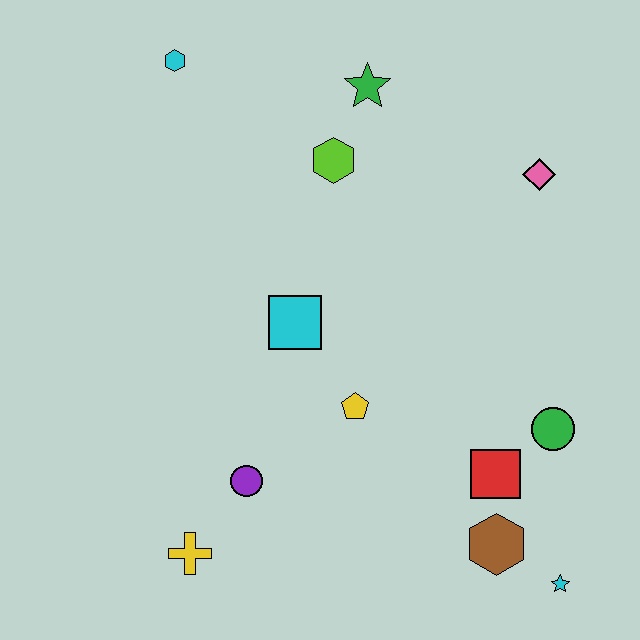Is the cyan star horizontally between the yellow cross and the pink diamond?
No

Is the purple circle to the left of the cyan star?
Yes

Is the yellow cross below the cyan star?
No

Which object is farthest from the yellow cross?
The pink diamond is farthest from the yellow cross.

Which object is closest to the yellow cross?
The purple circle is closest to the yellow cross.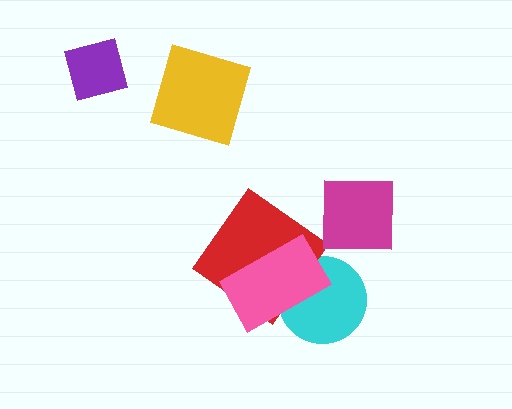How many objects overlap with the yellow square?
0 objects overlap with the yellow square.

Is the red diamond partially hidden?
Yes, it is partially covered by another shape.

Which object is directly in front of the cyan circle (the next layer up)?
The red diamond is directly in front of the cyan circle.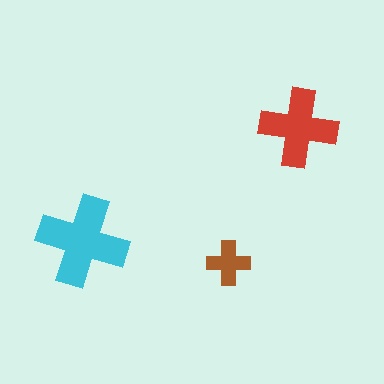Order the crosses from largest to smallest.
the cyan one, the red one, the brown one.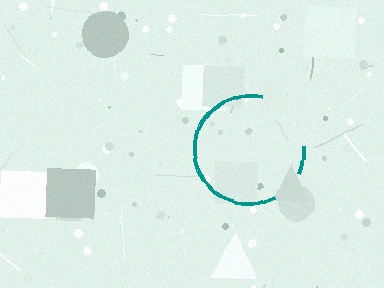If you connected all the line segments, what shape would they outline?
They would outline a circle.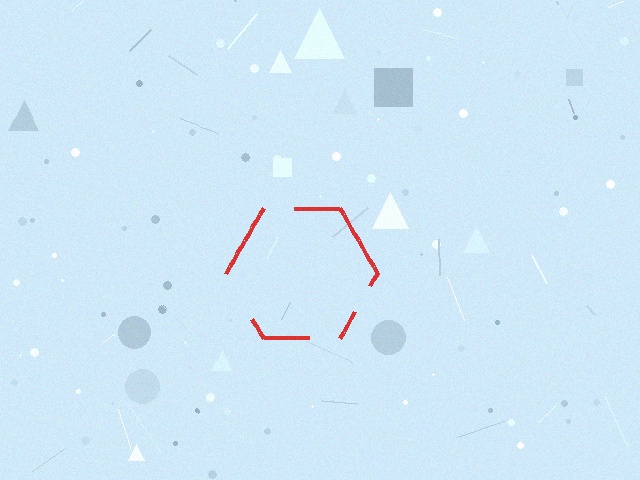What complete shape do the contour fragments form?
The contour fragments form a hexagon.